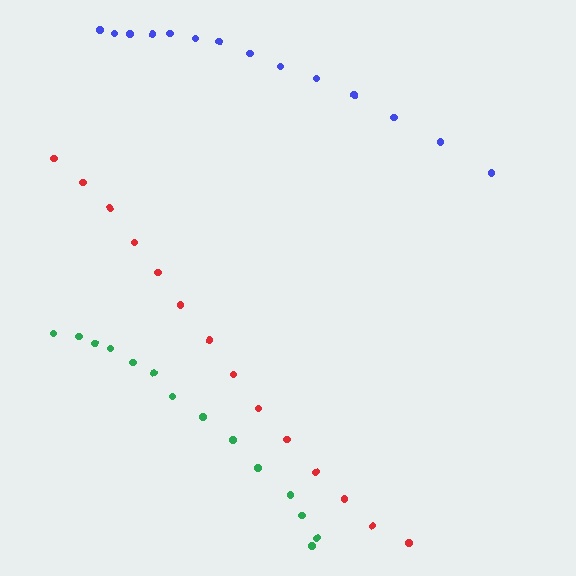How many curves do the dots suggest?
There are 3 distinct paths.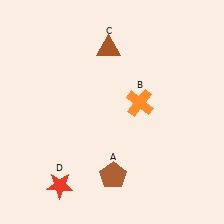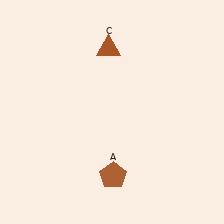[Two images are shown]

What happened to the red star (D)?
The red star (D) was removed in Image 2. It was in the bottom-left area of Image 1.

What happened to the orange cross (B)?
The orange cross (B) was removed in Image 2. It was in the top-right area of Image 1.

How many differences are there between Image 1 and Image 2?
There are 2 differences between the two images.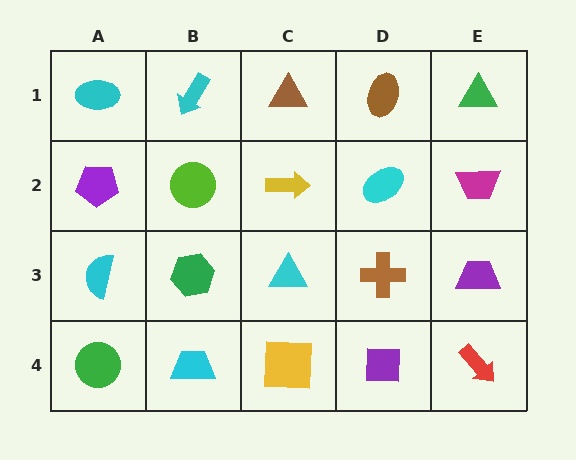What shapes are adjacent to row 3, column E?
A magenta trapezoid (row 2, column E), a red arrow (row 4, column E), a brown cross (row 3, column D).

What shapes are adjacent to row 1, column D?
A cyan ellipse (row 2, column D), a brown triangle (row 1, column C), a green triangle (row 1, column E).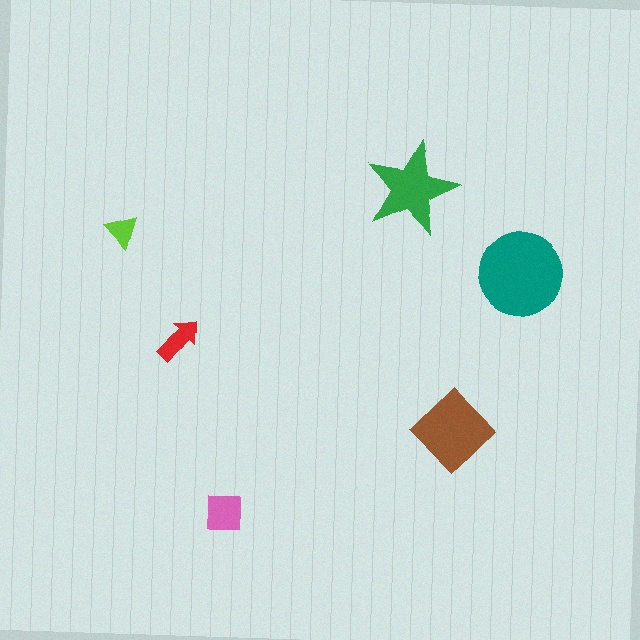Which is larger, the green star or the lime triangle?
The green star.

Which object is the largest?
The teal circle.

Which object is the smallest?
The lime triangle.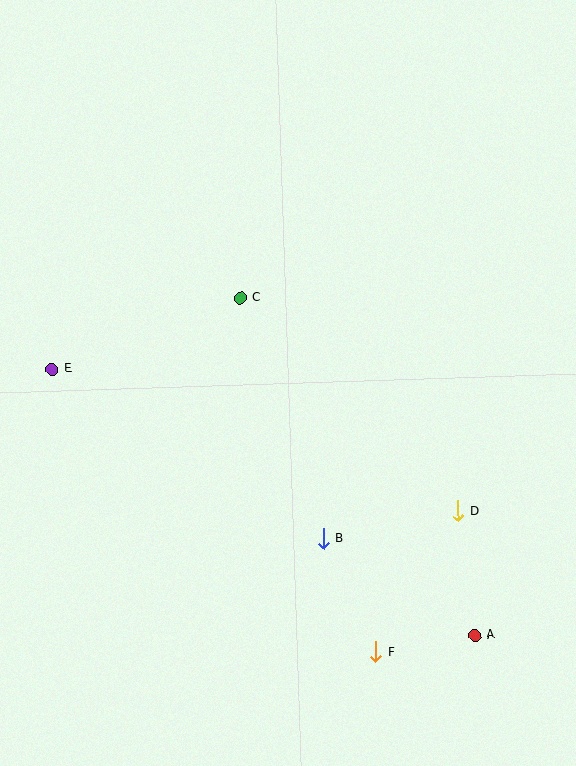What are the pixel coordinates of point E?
Point E is at (52, 369).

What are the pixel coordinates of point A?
Point A is at (475, 635).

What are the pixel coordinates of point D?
Point D is at (458, 511).